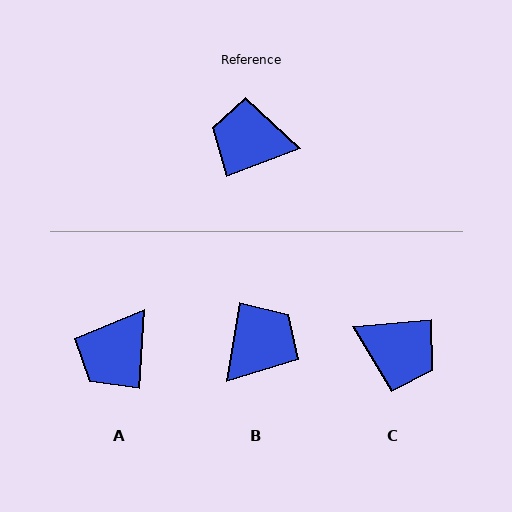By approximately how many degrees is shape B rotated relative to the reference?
Approximately 120 degrees clockwise.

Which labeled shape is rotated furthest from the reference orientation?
C, about 164 degrees away.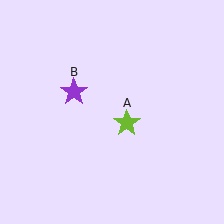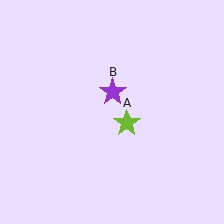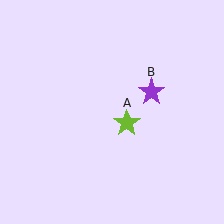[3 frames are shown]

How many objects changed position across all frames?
1 object changed position: purple star (object B).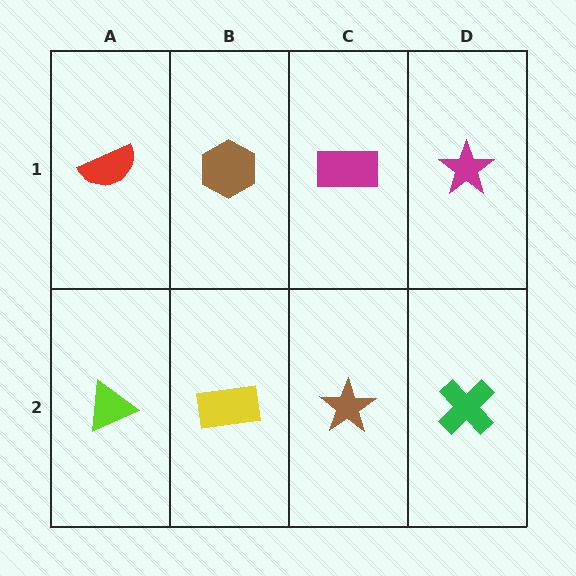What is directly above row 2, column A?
A red semicircle.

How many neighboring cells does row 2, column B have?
3.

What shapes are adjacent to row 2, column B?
A brown hexagon (row 1, column B), a lime triangle (row 2, column A), a brown star (row 2, column C).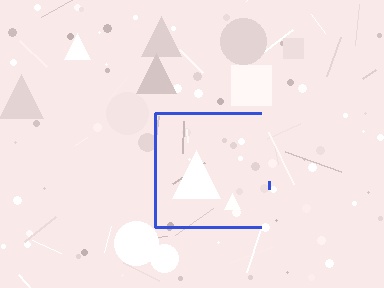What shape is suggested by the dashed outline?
The dashed outline suggests a square.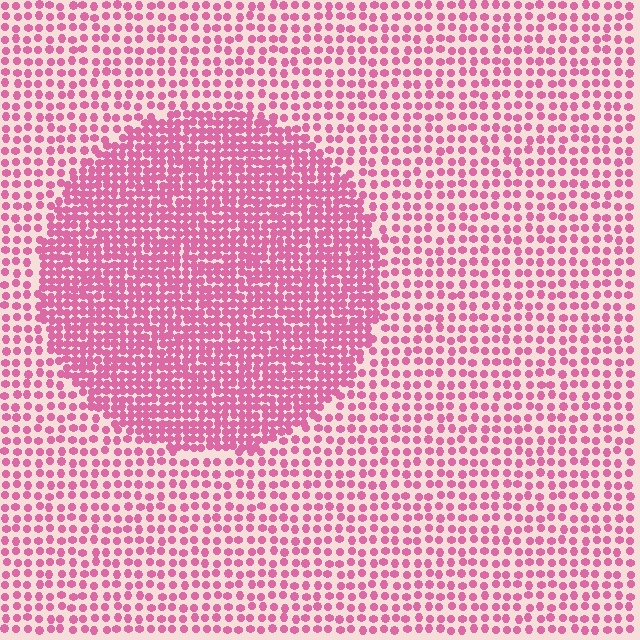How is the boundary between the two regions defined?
The boundary is defined by a change in element density (approximately 2.0x ratio). All elements are the same color, size, and shape.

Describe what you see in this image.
The image contains small pink elements arranged at two different densities. A circle-shaped region is visible where the elements are more densely packed than the surrounding area.